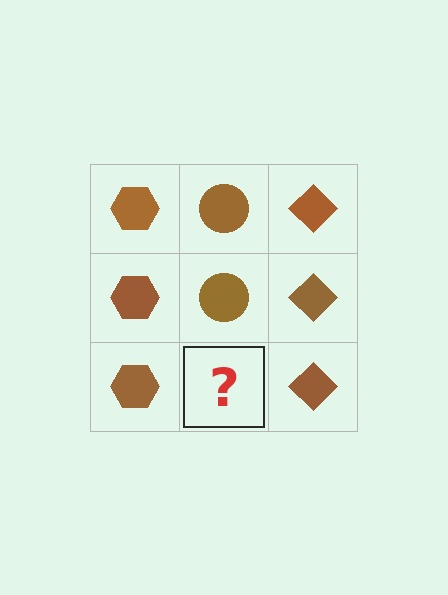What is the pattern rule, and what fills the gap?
The rule is that each column has a consistent shape. The gap should be filled with a brown circle.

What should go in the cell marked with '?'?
The missing cell should contain a brown circle.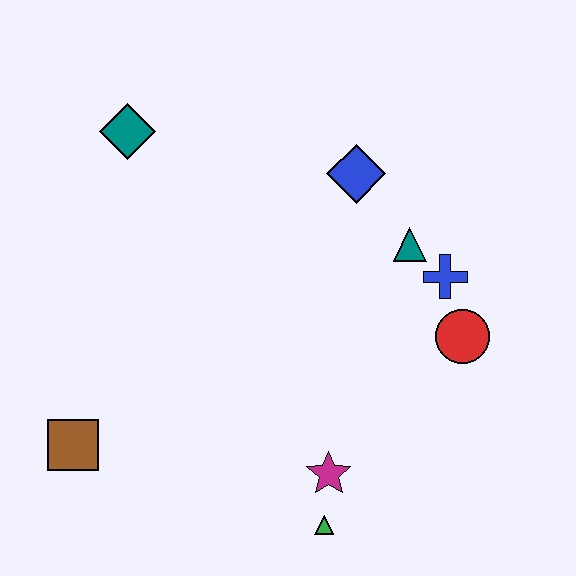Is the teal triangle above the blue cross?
Yes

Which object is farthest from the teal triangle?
The brown square is farthest from the teal triangle.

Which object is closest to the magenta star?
The green triangle is closest to the magenta star.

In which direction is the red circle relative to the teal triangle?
The red circle is below the teal triangle.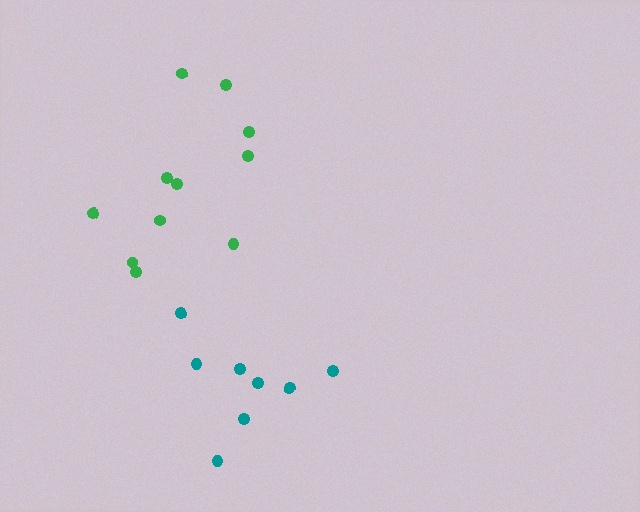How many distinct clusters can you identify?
There are 2 distinct clusters.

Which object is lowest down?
The teal cluster is bottommost.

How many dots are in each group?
Group 1: 8 dots, Group 2: 11 dots (19 total).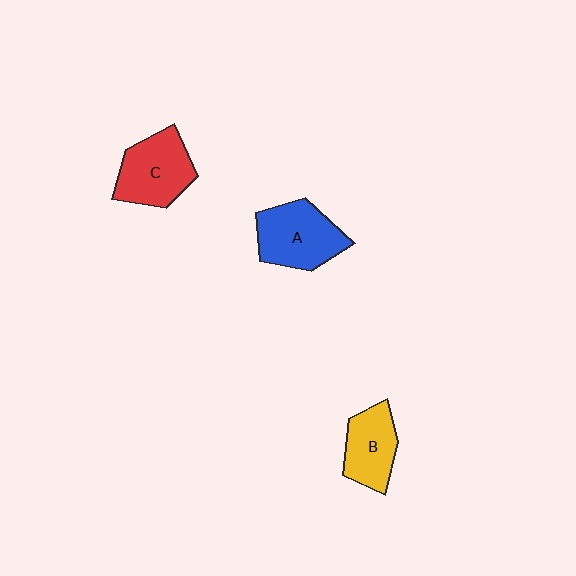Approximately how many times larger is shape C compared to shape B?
Approximately 1.2 times.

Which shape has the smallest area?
Shape B (yellow).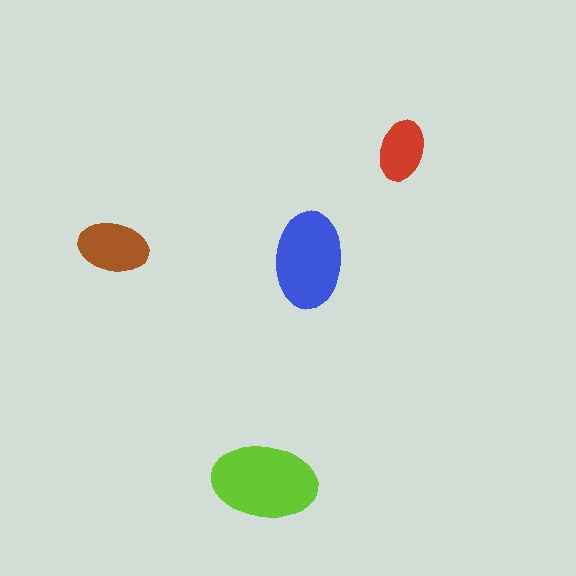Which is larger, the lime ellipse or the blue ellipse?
The lime one.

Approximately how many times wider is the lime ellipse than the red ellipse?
About 1.5 times wider.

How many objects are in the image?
There are 4 objects in the image.